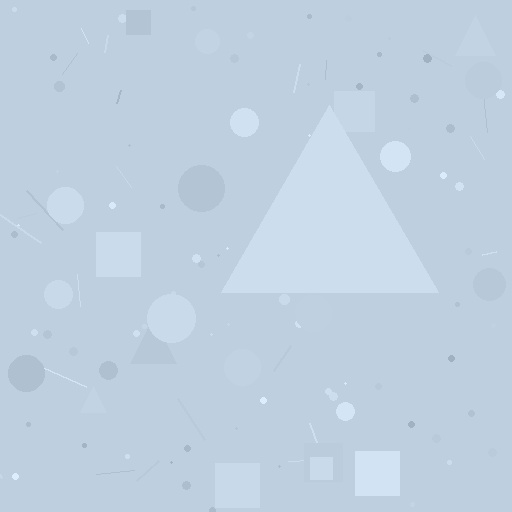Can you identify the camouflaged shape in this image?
The camouflaged shape is a triangle.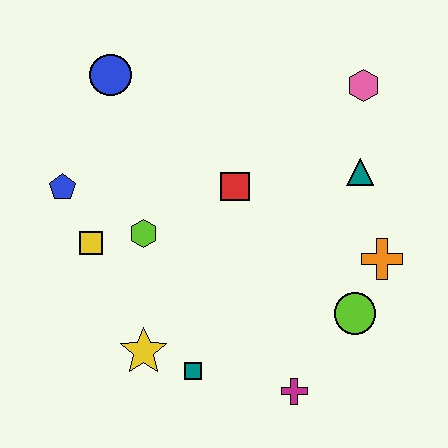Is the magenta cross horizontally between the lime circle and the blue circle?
Yes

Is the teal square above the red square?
No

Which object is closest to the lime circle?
The orange cross is closest to the lime circle.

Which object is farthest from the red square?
The magenta cross is farthest from the red square.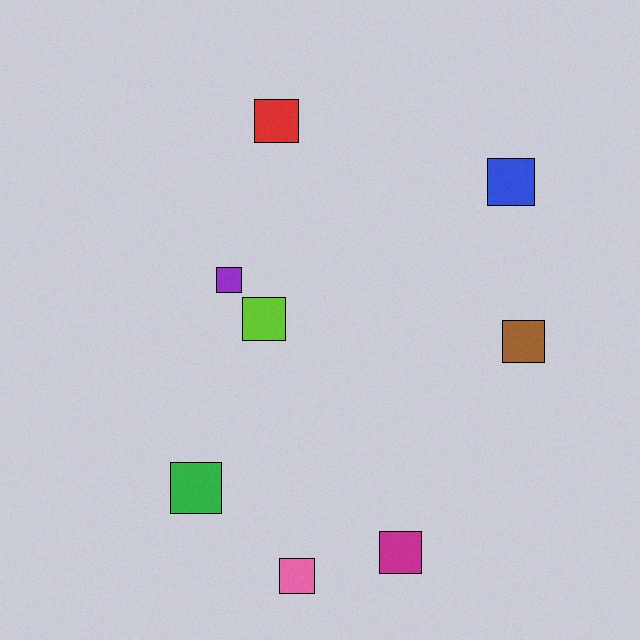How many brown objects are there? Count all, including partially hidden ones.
There is 1 brown object.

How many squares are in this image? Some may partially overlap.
There are 8 squares.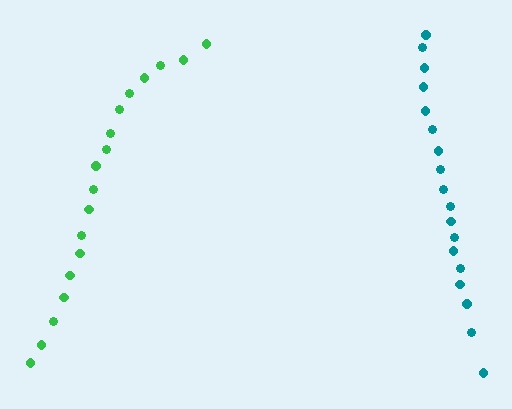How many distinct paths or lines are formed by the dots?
There are 2 distinct paths.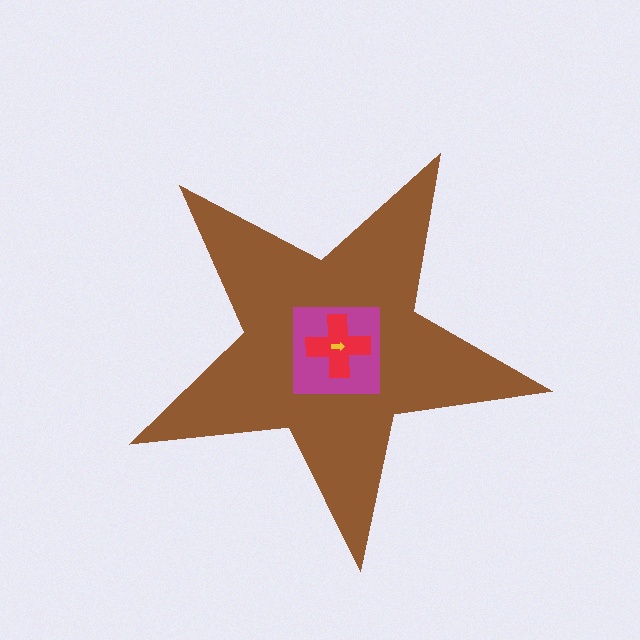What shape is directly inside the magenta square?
The red cross.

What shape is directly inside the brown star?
The magenta square.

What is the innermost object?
The yellow arrow.